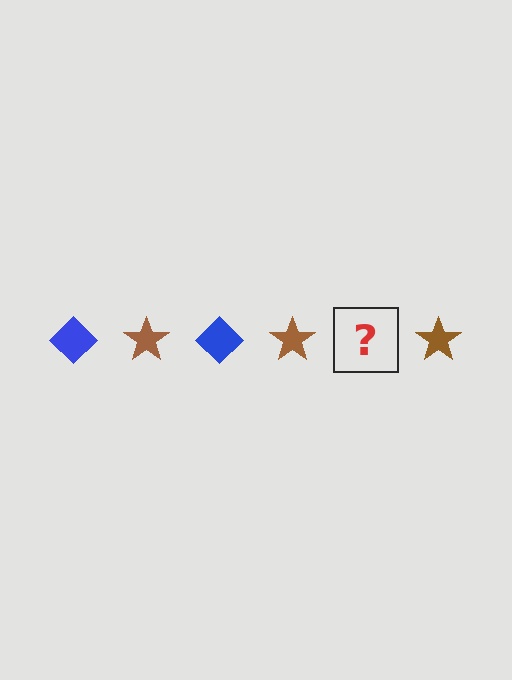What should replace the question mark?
The question mark should be replaced with a blue diamond.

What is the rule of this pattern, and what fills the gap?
The rule is that the pattern alternates between blue diamond and brown star. The gap should be filled with a blue diamond.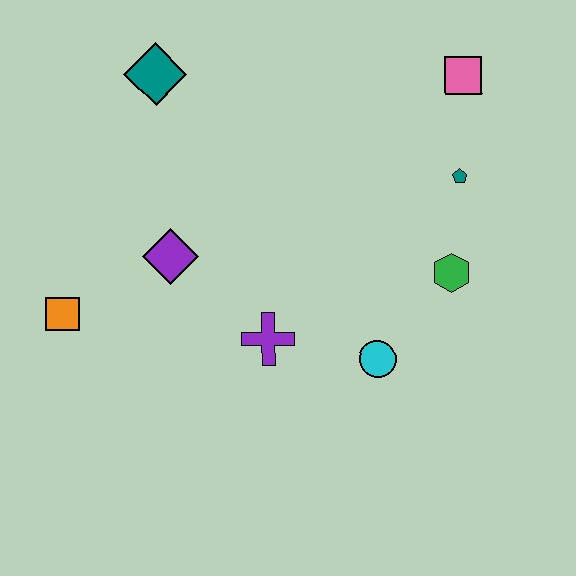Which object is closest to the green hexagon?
The teal pentagon is closest to the green hexagon.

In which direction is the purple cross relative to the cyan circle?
The purple cross is to the left of the cyan circle.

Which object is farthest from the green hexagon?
The orange square is farthest from the green hexagon.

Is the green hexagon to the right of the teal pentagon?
No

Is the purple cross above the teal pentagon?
No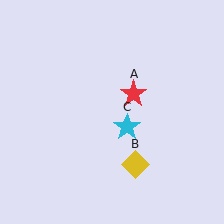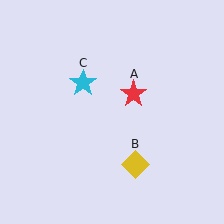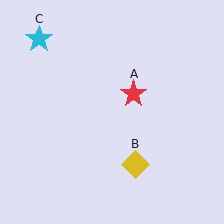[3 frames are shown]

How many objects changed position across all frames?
1 object changed position: cyan star (object C).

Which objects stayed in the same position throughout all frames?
Red star (object A) and yellow diamond (object B) remained stationary.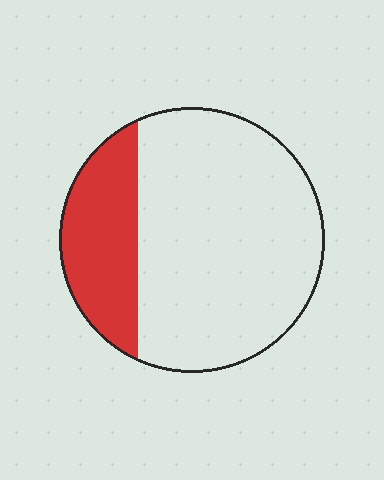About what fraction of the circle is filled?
About one quarter (1/4).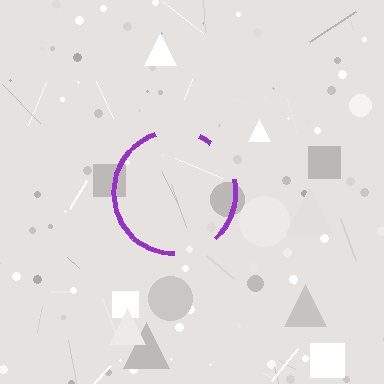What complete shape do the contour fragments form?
The contour fragments form a circle.